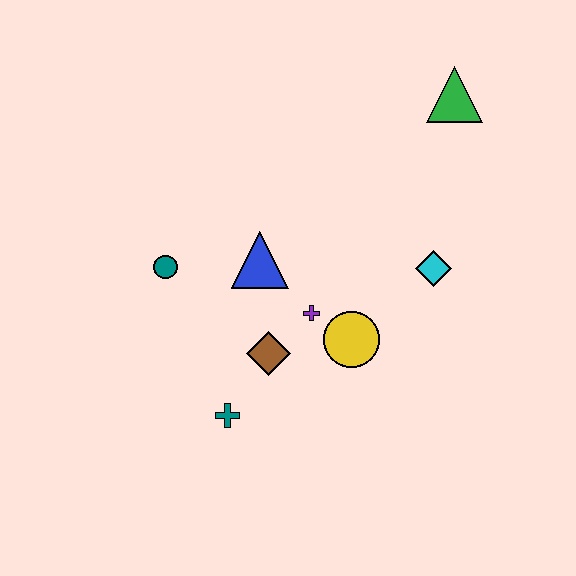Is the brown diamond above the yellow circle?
No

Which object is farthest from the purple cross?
The green triangle is farthest from the purple cross.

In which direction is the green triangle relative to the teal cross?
The green triangle is above the teal cross.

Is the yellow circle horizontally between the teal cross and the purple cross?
No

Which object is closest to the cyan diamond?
The yellow circle is closest to the cyan diamond.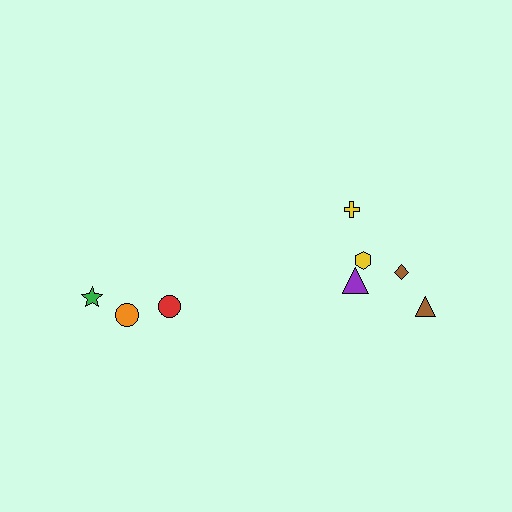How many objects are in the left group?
There are 3 objects.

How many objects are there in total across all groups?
There are 8 objects.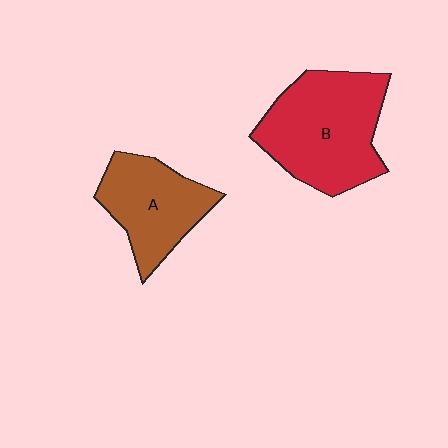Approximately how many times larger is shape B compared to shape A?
Approximately 1.4 times.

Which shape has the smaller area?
Shape A (brown).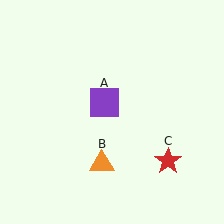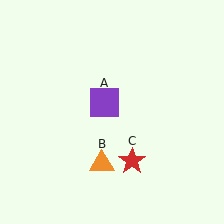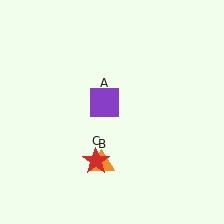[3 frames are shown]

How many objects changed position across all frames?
1 object changed position: red star (object C).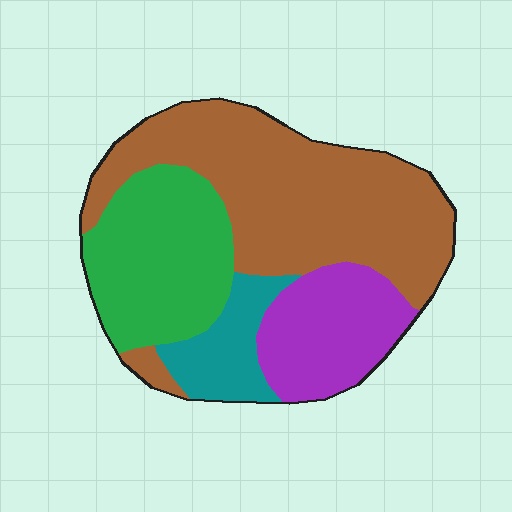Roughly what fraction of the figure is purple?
Purple covers 18% of the figure.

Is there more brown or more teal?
Brown.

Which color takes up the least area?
Teal, at roughly 10%.